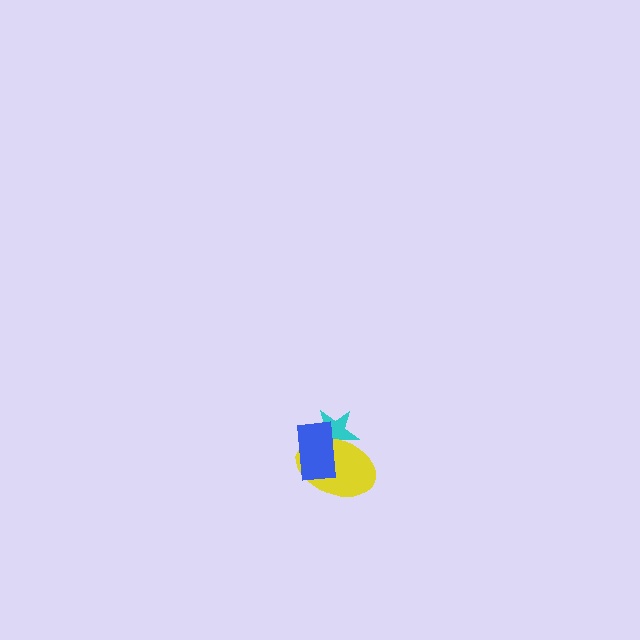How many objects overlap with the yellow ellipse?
2 objects overlap with the yellow ellipse.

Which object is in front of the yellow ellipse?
The blue rectangle is in front of the yellow ellipse.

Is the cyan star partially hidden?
Yes, it is partially covered by another shape.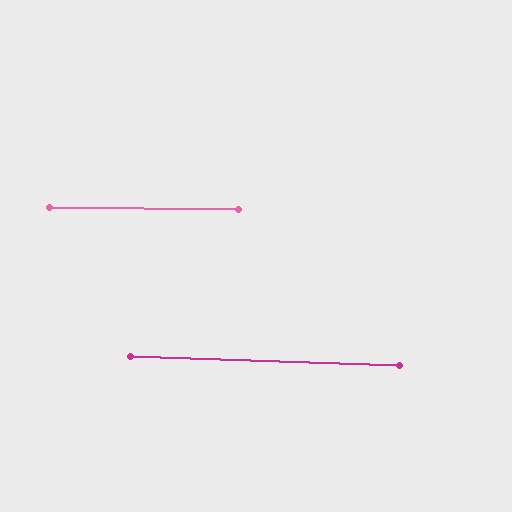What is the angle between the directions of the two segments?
Approximately 1 degree.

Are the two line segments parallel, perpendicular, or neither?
Parallel — their directions differ by only 1.4°.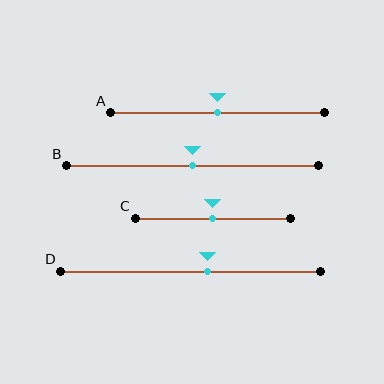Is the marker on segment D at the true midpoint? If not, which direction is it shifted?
No, the marker on segment D is shifted to the right by about 6% of the segment length.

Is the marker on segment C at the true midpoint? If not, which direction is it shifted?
Yes, the marker on segment C is at the true midpoint.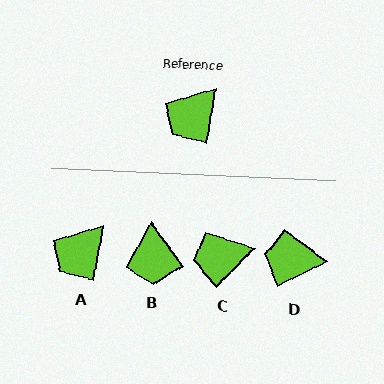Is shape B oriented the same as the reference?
No, it is off by about 46 degrees.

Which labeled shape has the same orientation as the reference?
A.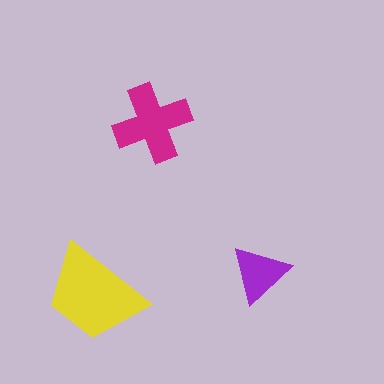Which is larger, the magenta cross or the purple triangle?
The magenta cross.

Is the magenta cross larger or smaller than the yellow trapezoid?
Smaller.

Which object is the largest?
The yellow trapezoid.